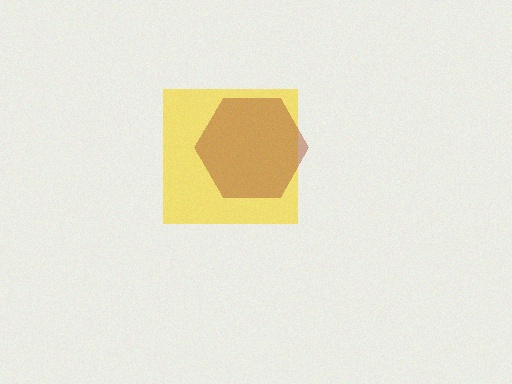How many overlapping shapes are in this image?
There are 2 overlapping shapes in the image.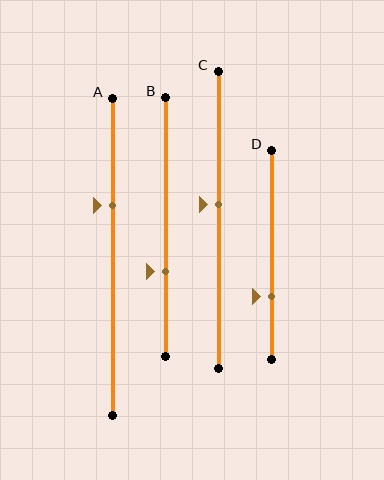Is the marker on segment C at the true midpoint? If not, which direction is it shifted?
No, the marker on segment C is shifted upward by about 5% of the segment length.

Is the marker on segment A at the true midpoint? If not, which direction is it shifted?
No, the marker on segment A is shifted upward by about 16% of the segment length.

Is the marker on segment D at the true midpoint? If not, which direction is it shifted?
No, the marker on segment D is shifted downward by about 20% of the segment length.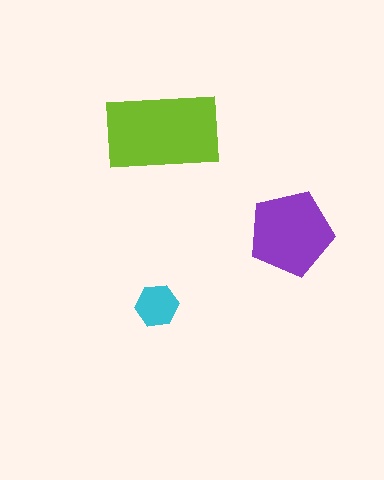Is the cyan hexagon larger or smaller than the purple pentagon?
Smaller.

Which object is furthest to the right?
The purple pentagon is rightmost.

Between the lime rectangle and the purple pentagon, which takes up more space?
The lime rectangle.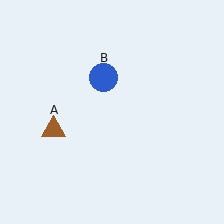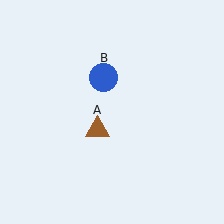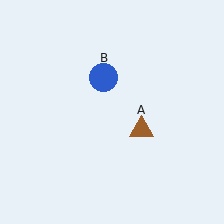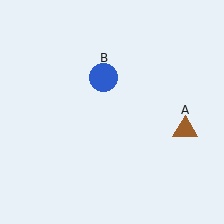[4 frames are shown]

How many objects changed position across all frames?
1 object changed position: brown triangle (object A).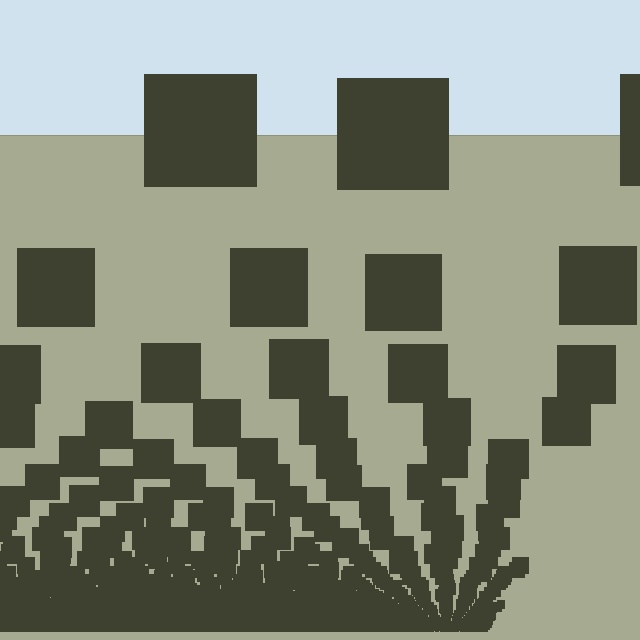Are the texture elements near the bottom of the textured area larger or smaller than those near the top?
Smaller. The gradient is inverted — elements near the bottom are smaller and denser.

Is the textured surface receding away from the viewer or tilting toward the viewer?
The surface appears to tilt toward the viewer. Texture elements get larger and sparser toward the top.